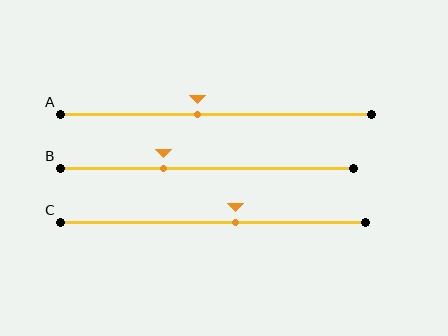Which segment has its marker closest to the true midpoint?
Segment A has its marker closest to the true midpoint.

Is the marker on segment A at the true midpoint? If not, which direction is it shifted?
No, the marker on segment A is shifted to the left by about 6% of the segment length.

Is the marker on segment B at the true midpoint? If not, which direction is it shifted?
No, the marker on segment B is shifted to the left by about 15% of the segment length.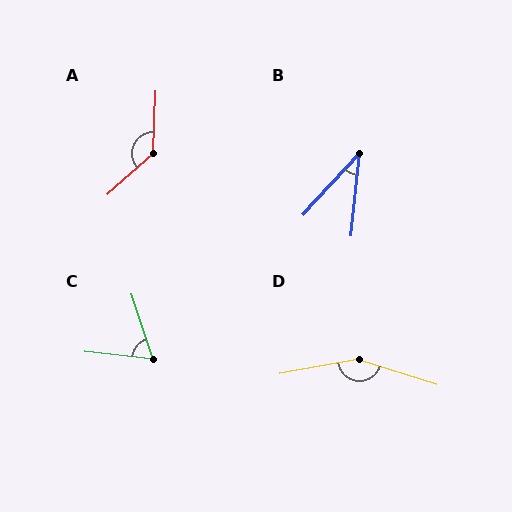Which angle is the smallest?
B, at approximately 37 degrees.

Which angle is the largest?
D, at approximately 152 degrees.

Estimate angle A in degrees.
Approximately 134 degrees.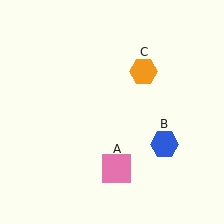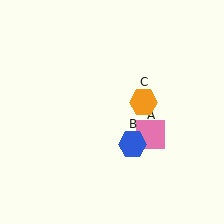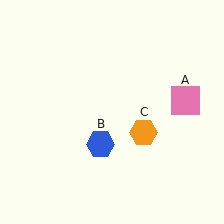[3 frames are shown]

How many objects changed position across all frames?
3 objects changed position: pink square (object A), blue hexagon (object B), orange hexagon (object C).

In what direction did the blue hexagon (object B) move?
The blue hexagon (object B) moved left.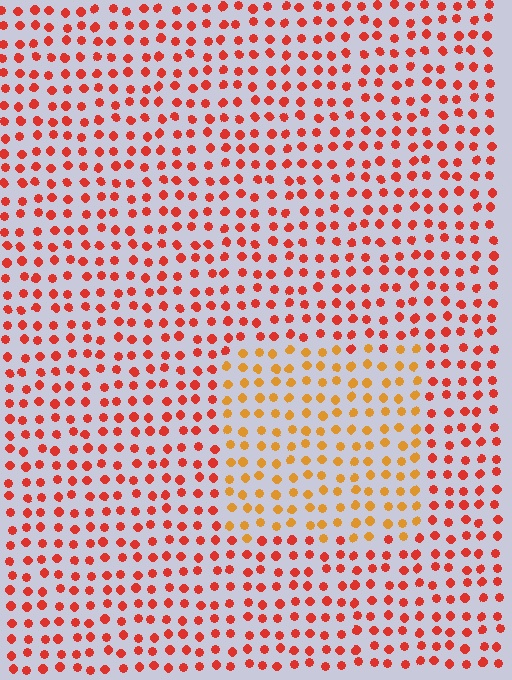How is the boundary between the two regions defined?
The boundary is defined purely by a slight shift in hue (about 33 degrees). Spacing, size, and orientation are identical on both sides.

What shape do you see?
I see a rectangle.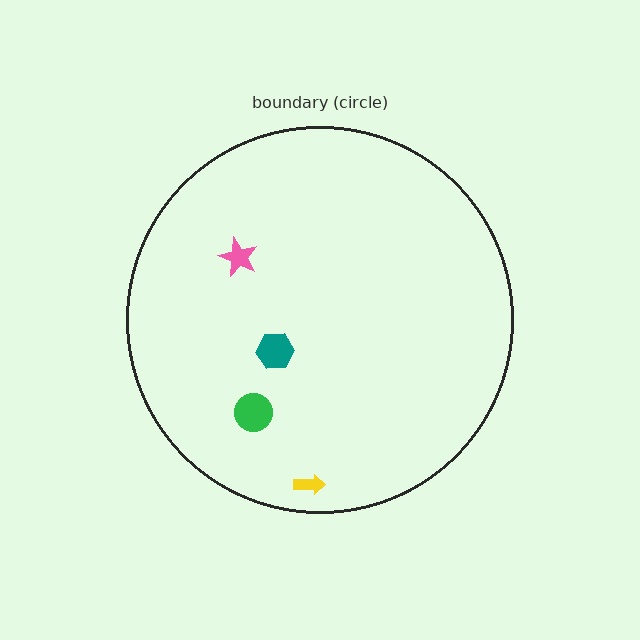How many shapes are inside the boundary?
4 inside, 0 outside.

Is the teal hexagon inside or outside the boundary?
Inside.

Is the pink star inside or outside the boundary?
Inside.